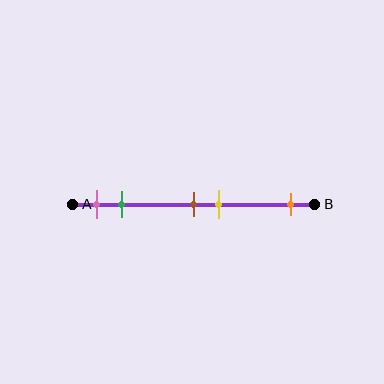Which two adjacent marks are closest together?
The brown and yellow marks are the closest adjacent pair.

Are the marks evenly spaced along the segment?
No, the marks are not evenly spaced.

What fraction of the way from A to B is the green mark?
The green mark is approximately 20% (0.2) of the way from A to B.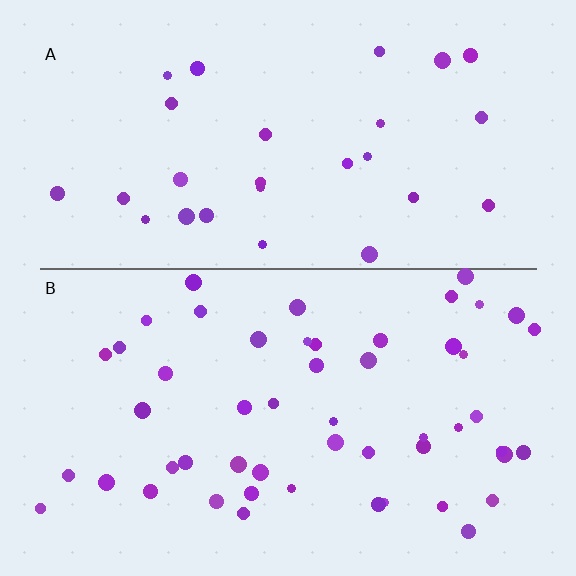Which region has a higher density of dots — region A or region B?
B (the bottom).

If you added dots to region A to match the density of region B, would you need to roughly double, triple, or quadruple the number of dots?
Approximately double.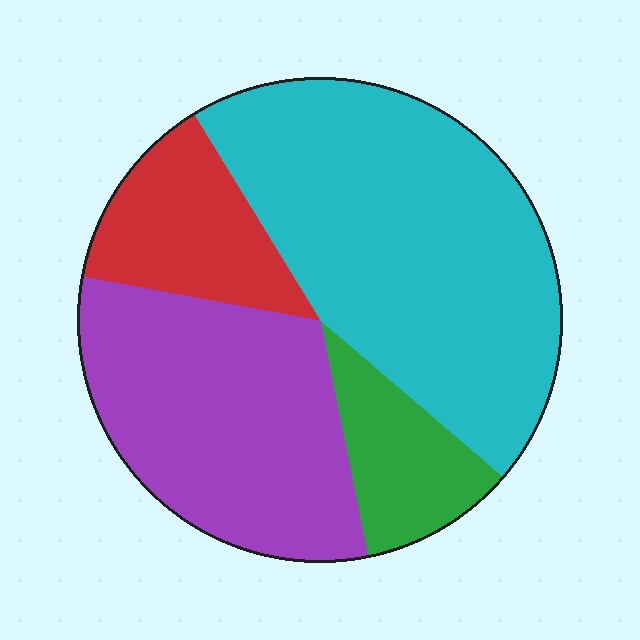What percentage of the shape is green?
Green takes up about one tenth (1/10) of the shape.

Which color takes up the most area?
Cyan, at roughly 45%.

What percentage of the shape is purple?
Purple covers 31% of the shape.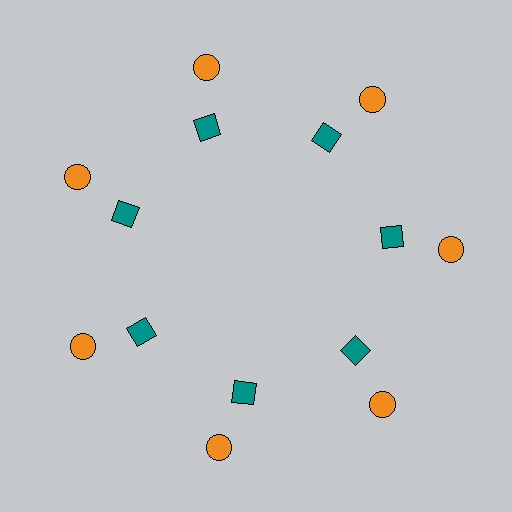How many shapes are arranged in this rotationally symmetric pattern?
There are 14 shapes, arranged in 7 groups of 2.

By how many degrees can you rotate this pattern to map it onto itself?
The pattern maps onto itself every 51 degrees of rotation.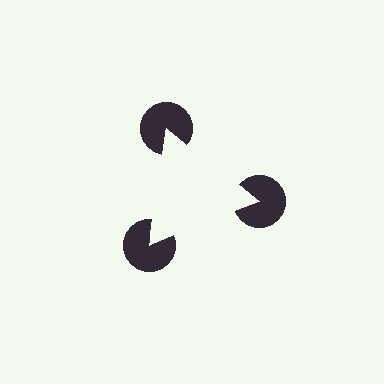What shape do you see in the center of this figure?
An illusory triangle — its edges are inferred from the aligned wedge cuts in the pac-man discs, not physically drawn.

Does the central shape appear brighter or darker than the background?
It typically appears slightly brighter than the background, even though no actual brightness change is drawn.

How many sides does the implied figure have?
3 sides.